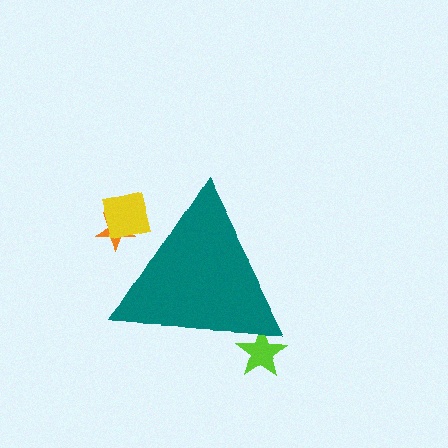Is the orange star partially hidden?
Yes, the orange star is partially hidden behind the teal triangle.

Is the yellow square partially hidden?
Yes, the yellow square is partially hidden behind the teal triangle.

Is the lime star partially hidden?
Yes, the lime star is partially hidden behind the teal triangle.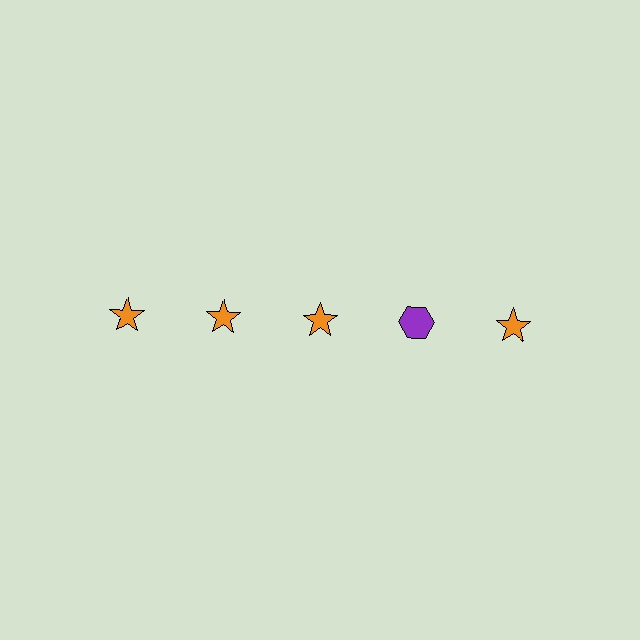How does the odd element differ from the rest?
It differs in both color (purple instead of orange) and shape (hexagon instead of star).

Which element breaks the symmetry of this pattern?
The purple hexagon in the top row, second from right column breaks the symmetry. All other shapes are orange stars.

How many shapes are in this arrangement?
There are 5 shapes arranged in a grid pattern.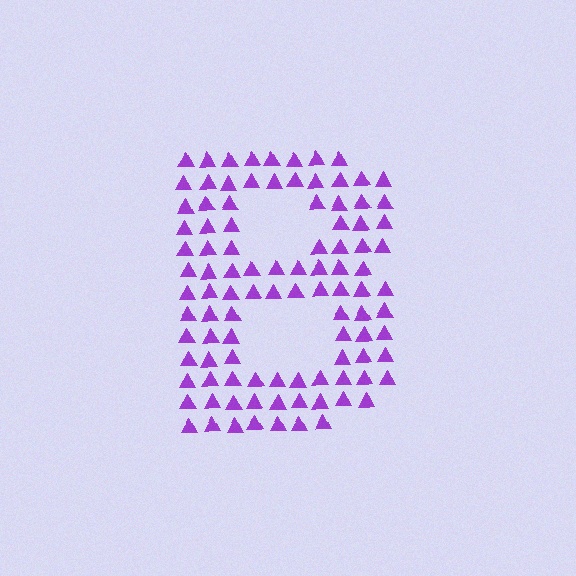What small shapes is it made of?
It is made of small triangles.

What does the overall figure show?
The overall figure shows the letter B.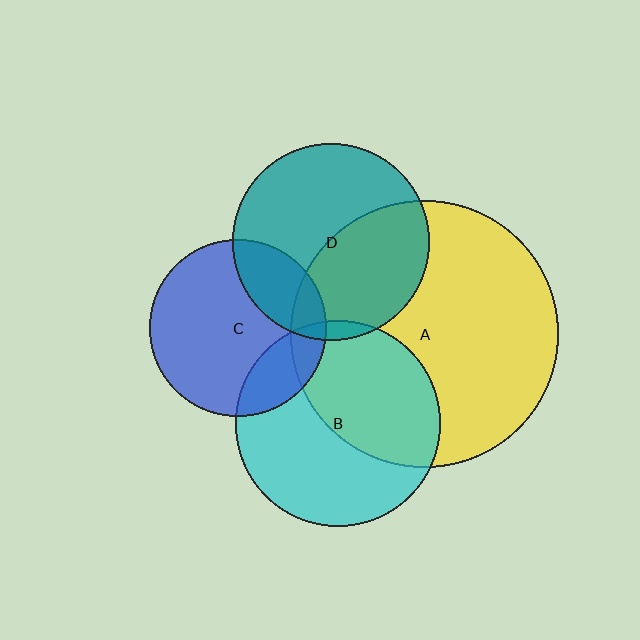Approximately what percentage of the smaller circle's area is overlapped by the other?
Approximately 5%.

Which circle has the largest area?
Circle A (yellow).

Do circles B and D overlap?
Yes.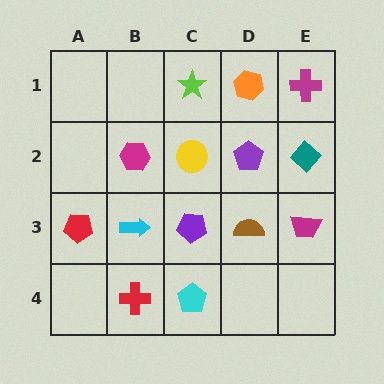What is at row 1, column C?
A lime star.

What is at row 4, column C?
A cyan pentagon.